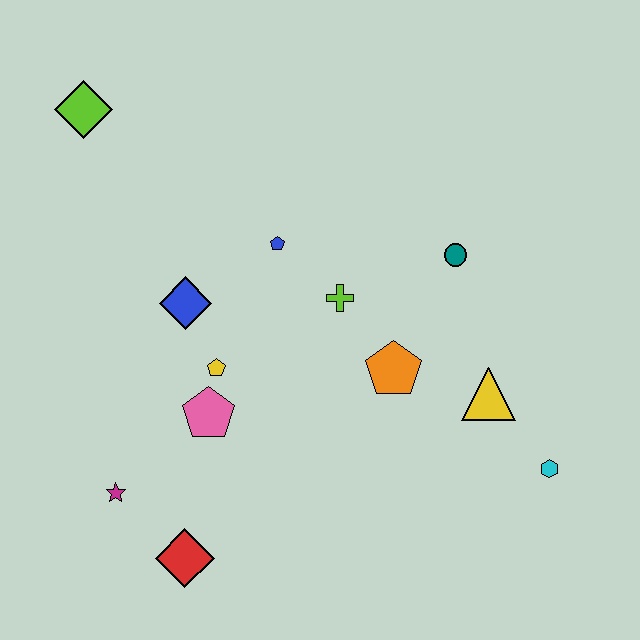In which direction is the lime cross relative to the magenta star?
The lime cross is to the right of the magenta star.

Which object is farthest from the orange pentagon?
The lime diamond is farthest from the orange pentagon.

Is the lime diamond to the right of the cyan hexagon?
No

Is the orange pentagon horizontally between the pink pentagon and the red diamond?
No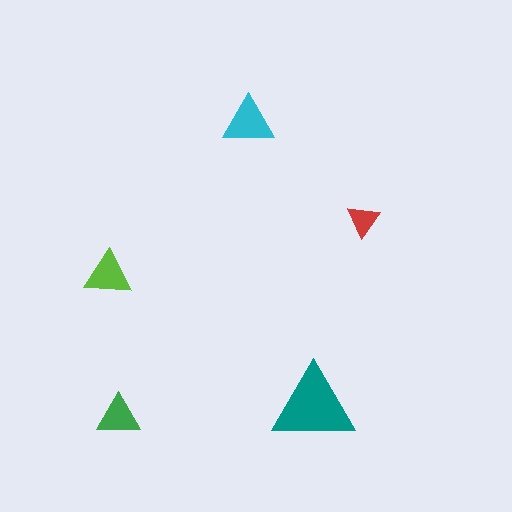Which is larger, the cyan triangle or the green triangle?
The cyan one.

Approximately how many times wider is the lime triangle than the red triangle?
About 1.5 times wider.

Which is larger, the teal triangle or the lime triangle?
The teal one.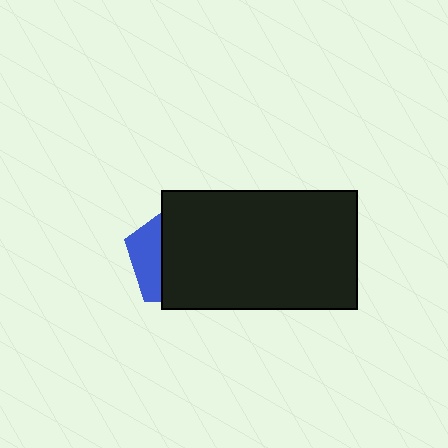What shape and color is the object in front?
The object in front is a black rectangle.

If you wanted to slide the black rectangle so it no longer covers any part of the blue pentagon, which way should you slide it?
Slide it right — that is the most direct way to separate the two shapes.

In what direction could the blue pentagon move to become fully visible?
The blue pentagon could move left. That would shift it out from behind the black rectangle entirely.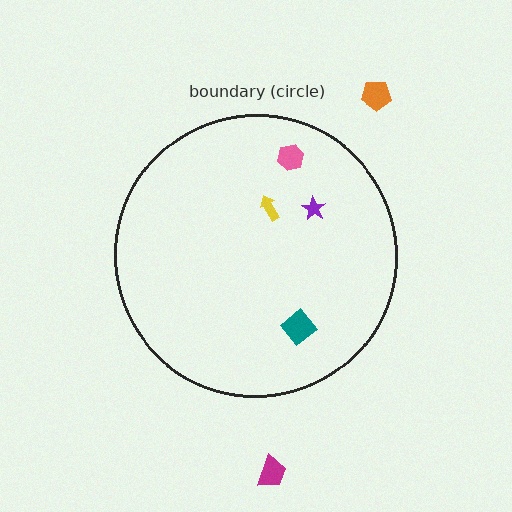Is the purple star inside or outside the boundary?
Inside.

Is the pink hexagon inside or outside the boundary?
Inside.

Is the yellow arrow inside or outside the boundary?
Inside.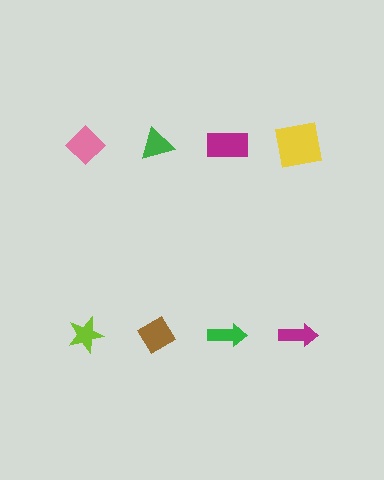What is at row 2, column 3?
A green arrow.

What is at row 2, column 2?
A brown diamond.